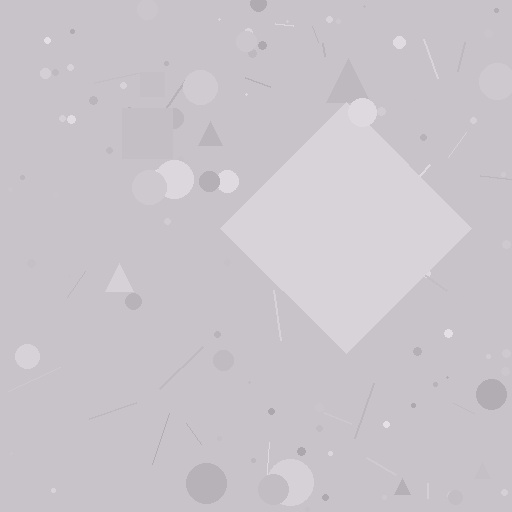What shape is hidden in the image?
A diamond is hidden in the image.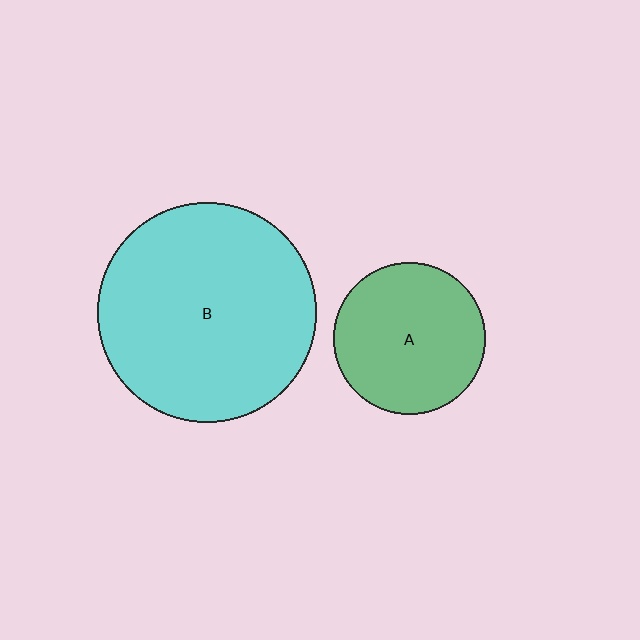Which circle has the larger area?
Circle B (cyan).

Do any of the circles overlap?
No, none of the circles overlap.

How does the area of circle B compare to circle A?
Approximately 2.1 times.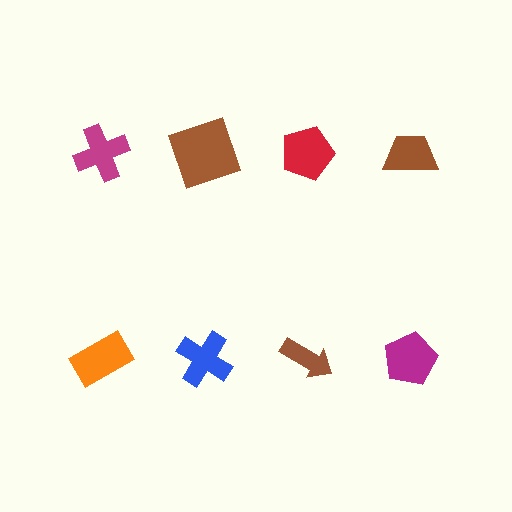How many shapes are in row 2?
4 shapes.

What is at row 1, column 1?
A magenta cross.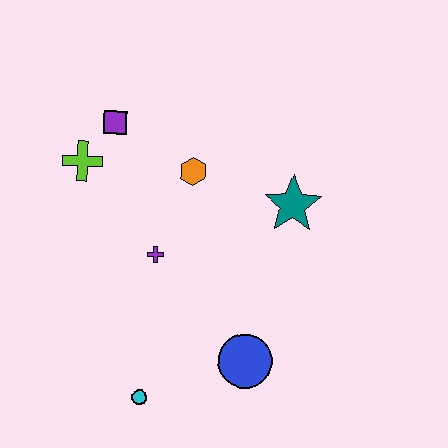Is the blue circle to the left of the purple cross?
No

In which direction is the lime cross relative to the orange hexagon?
The lime cross is to the left of the orange hexagon.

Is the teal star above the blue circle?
Yes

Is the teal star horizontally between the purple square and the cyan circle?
No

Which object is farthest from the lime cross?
The blue circle is farthest from the lime cross.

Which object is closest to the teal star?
The orange hexagon is closest to the teal star.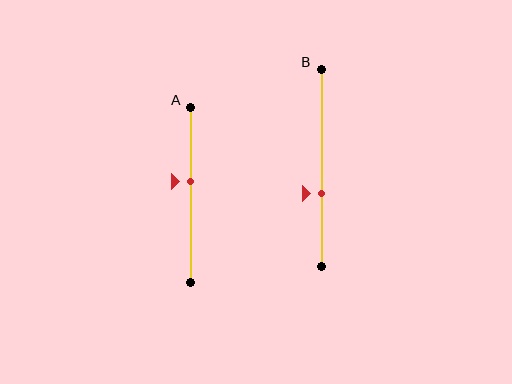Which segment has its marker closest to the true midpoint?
Segment A has its marker closest to the true midpoint.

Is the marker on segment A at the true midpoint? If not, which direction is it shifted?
No, the marker on segment A is shifted upward by about 7% of the segment length.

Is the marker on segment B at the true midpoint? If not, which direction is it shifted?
No, the marker on segment B is shifted downward by about 13% of the segment length.